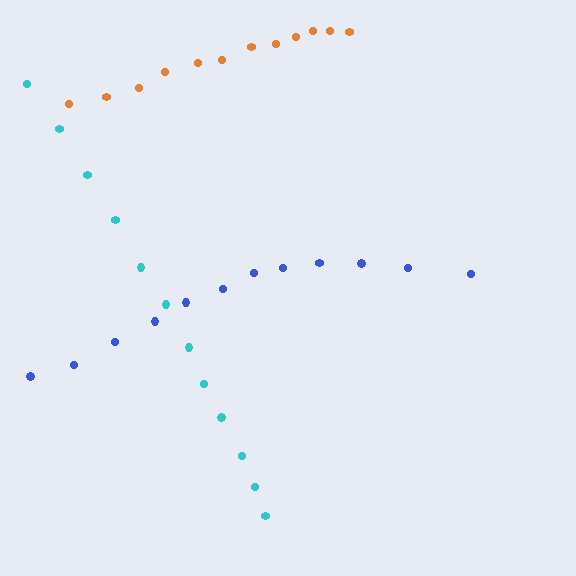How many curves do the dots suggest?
There are 3 distinct paths.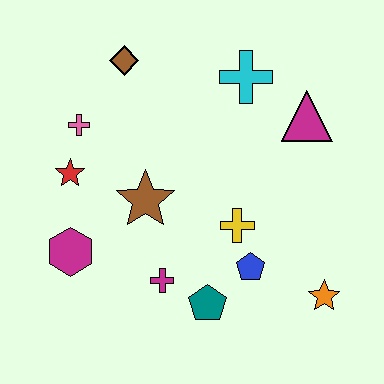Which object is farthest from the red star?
The orange star is farthest from the red star.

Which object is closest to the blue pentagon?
The yellow cross is closest to the blue pentagon.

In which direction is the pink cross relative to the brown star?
The pink cross is above the brown star.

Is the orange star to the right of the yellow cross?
Yes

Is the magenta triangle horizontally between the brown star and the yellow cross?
No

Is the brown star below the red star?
Yes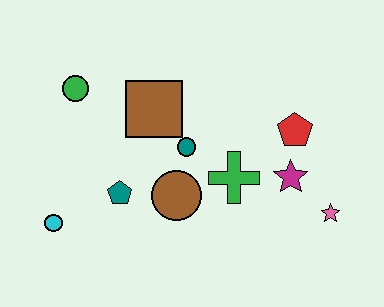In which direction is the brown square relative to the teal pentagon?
The brown square is above the teal pentagon.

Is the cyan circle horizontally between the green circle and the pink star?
No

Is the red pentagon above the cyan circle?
Yes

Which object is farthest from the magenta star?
The cyan circle is farthest from the magenta star.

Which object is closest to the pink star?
The magenta star is closest to the pink star.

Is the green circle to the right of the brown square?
No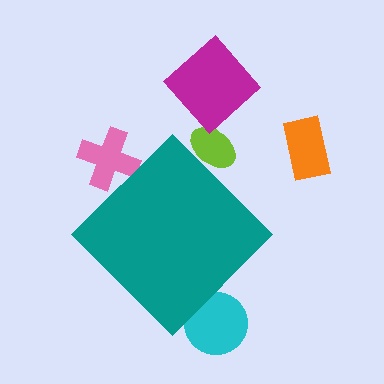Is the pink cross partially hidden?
Yes, the pink cross is partially hidden behind the teal diamond.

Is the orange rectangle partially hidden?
No, the orange rectangle is fully visible.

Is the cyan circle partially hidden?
Yes, the cyan circle is partially hidden behind the teal diamond.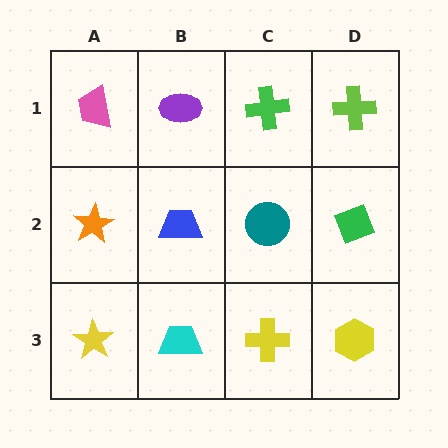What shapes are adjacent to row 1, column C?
A teal circle (row 2, column C), a purple ellipse (row 1, column B), a lime cross (row 1, column D).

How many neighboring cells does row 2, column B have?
4.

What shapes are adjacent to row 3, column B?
A blue trapezoid (row 2, column B), a yellow star (row 3, column A), a yellow cross (row 3, column C).